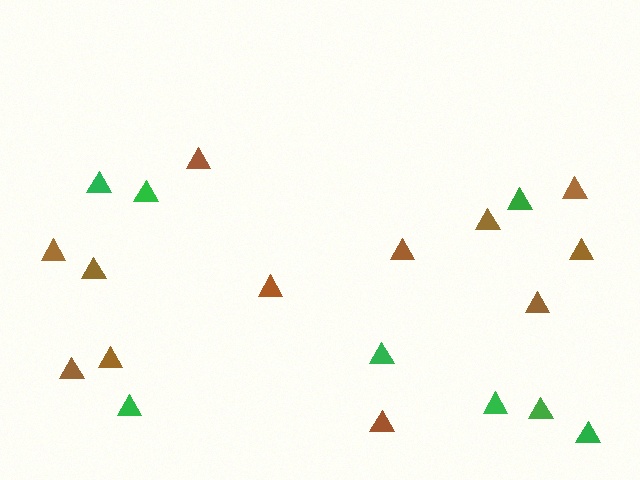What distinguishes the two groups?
There are 2 groups: one group of brown triangles (12) and one group of green triangles (8).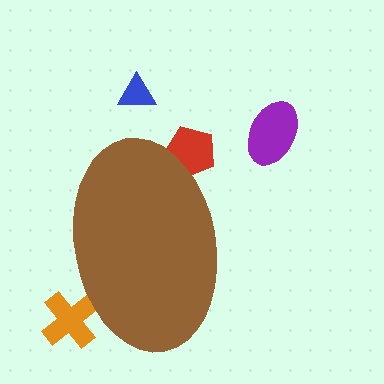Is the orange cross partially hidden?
Yes, the orange cross is partially hidden behind the brown ellipse.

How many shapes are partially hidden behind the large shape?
2 shapes are partially hidden.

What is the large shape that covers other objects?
A brown ellipse.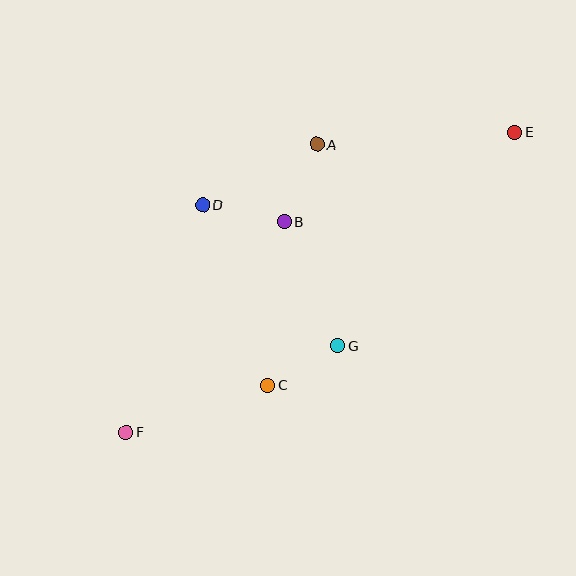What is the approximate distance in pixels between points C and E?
The distance between C and E is approximately 353 pixels.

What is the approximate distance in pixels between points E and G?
The distance between E and G is approximately 277 pixels.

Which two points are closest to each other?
Points C and G are closest to each other.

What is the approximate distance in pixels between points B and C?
The distance between B and C is approximately 164 pixels.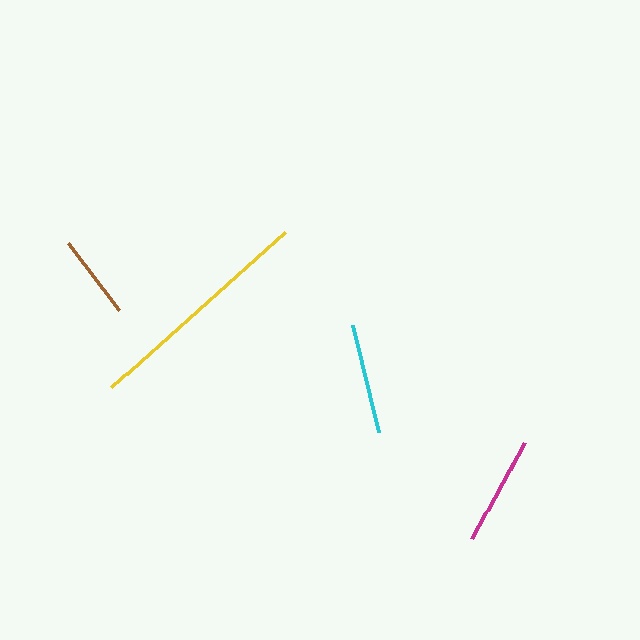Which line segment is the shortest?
The brown line is the shortest at approximately 84 pixels.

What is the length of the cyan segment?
The cyan segment is approximately 110 pixels long.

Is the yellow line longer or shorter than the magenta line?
The yellow line is longer than the magenta line.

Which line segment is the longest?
The yellow line is the longest at approximately 234 pixels.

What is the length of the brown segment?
The brown segment is approximately 84 pixels long.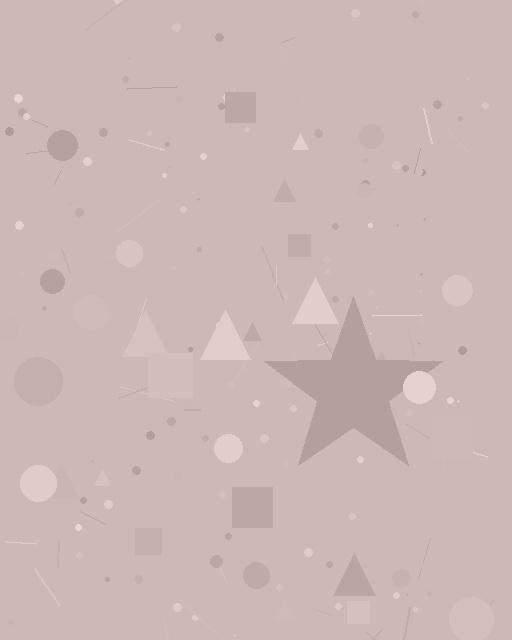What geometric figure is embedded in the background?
A star is embedded in the background.